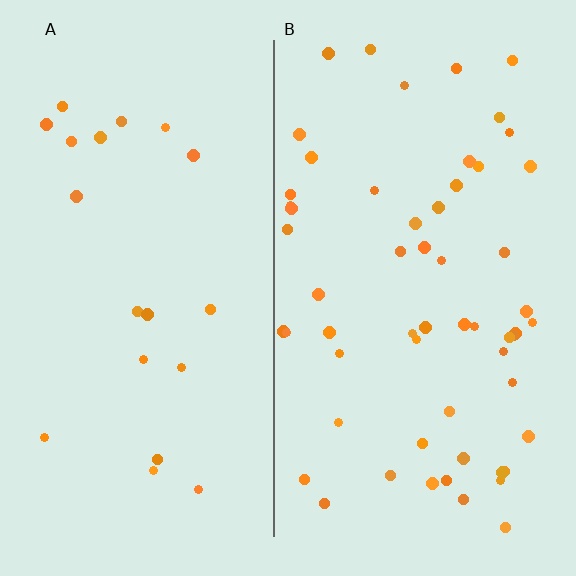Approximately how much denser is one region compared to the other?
Approximately 2.9× — region B over region A.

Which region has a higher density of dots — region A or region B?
B (the right).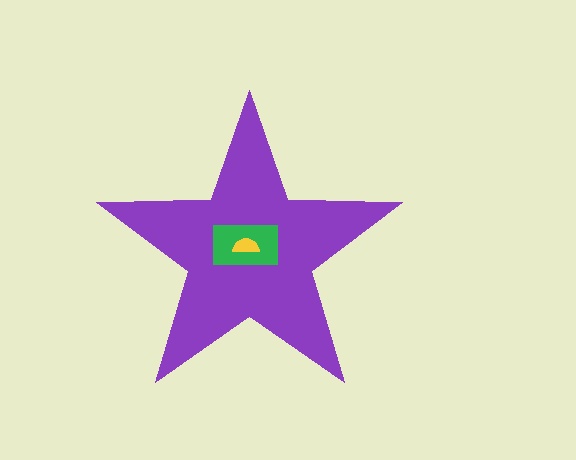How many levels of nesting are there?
3.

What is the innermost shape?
The yellow semicircle.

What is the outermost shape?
The purple star.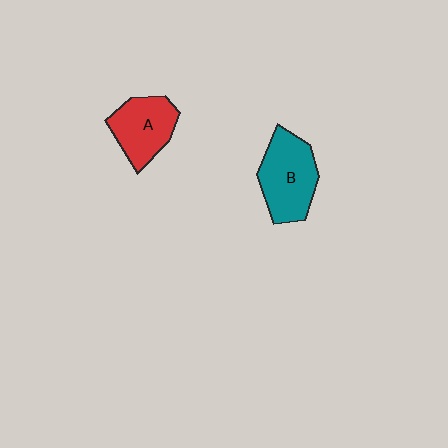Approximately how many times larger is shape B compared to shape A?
Approximately 1.2 times.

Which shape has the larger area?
Shape B (teal).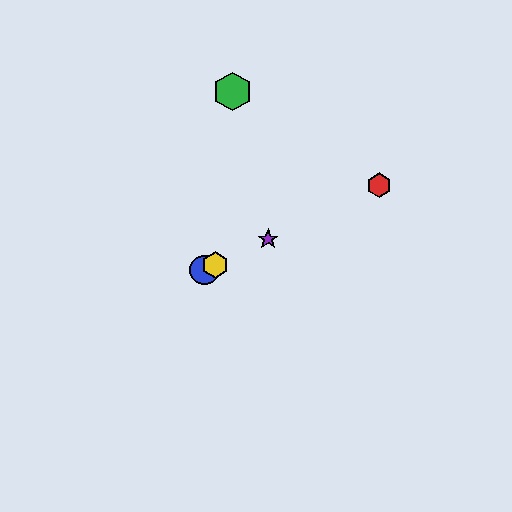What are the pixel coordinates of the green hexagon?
The green hexagon is at (232, 91).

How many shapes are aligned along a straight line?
4 shapes (the red hexagon, the blue circle, the yellow hexagon, the purple star) are aligned along a straight line.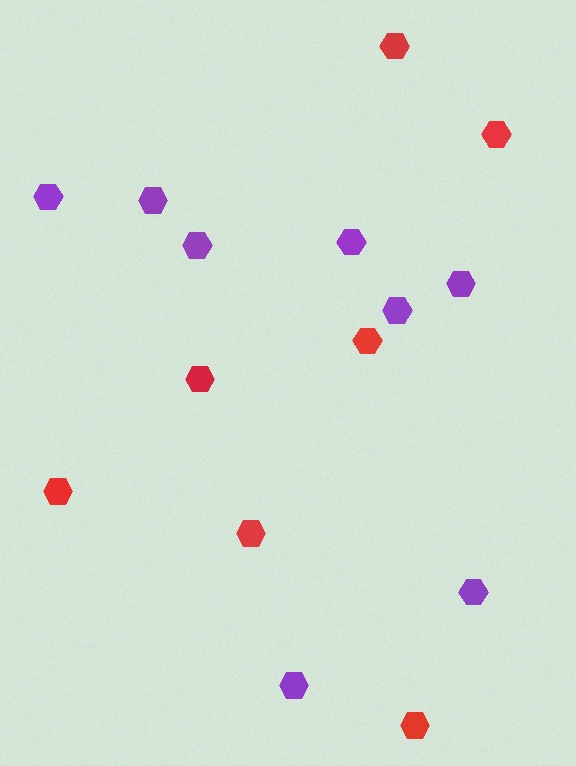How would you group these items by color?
There are 2 groups: one group of red hexagons (7) and one group of purple hexagons (8).